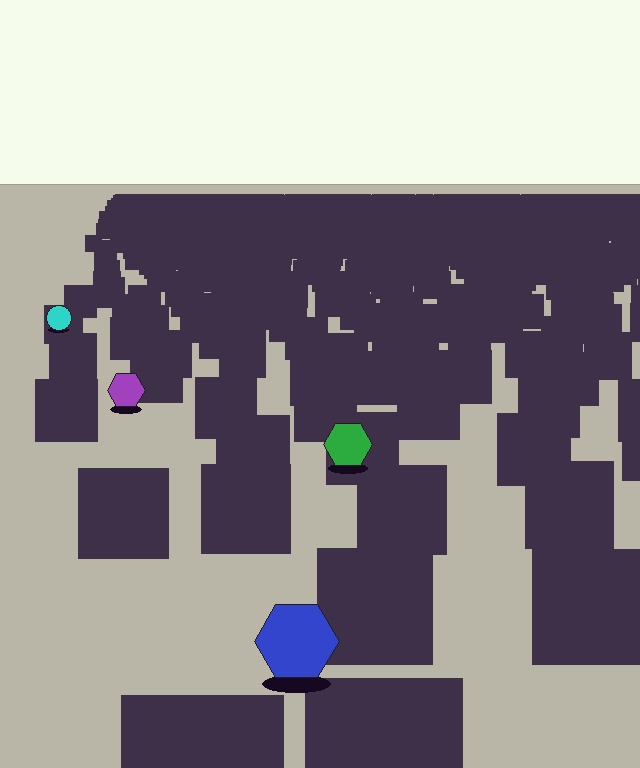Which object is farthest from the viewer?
The cyan circle is farthest from the viewer. It appears smaller and the ground texture around it is denser.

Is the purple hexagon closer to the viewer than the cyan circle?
Yes. The purple hexagon is closer — you can tell from the texture gradient: the ground texture is coarser near it.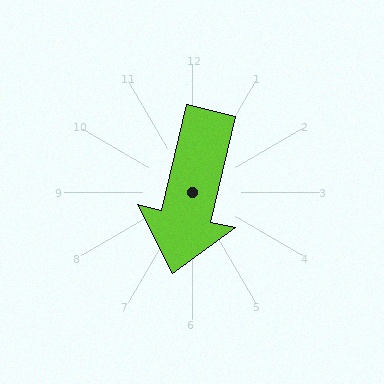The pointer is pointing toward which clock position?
Roughly 6 o'clock.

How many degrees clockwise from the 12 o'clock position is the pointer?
Approximately 193 degrees.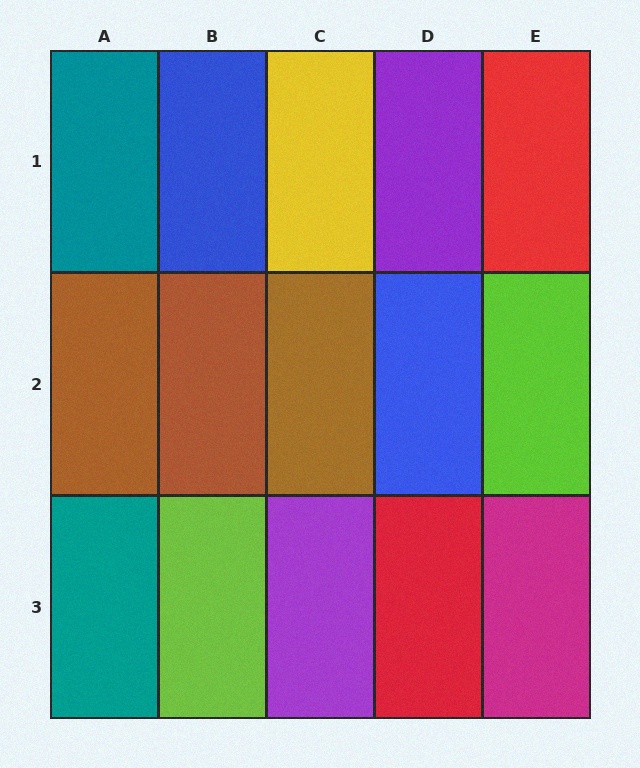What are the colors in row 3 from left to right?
Teal, lime, purple, red, magenta.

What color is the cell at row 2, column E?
Lime.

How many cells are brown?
3 cells are brown.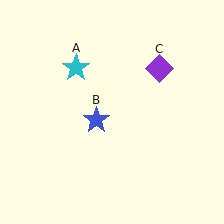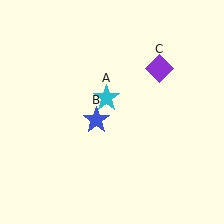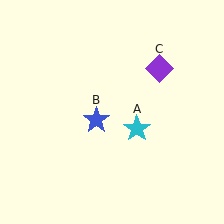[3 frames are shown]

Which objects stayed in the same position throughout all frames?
Blue star (object B) and purple diamond (object C) remained stationary.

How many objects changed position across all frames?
1 object changed position: cyan star (object A).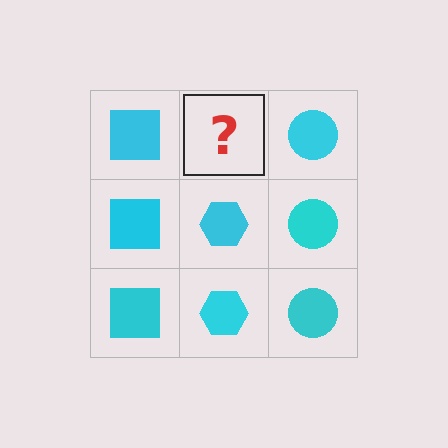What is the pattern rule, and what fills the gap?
The rule is that each column has a consistent shape. The gap should be filled with a cyan hexagon.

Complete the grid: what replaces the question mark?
The question mark should be replaced with a cyan hexagon.